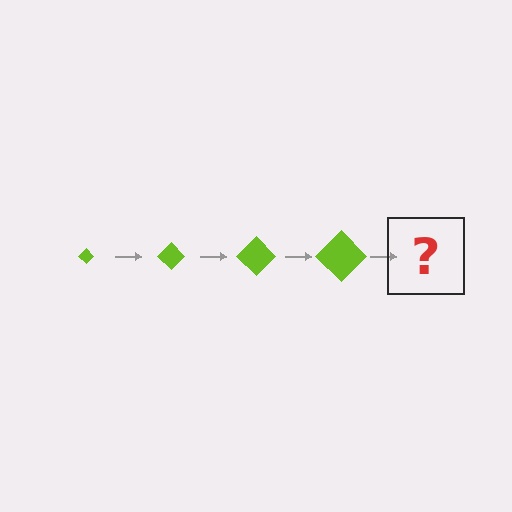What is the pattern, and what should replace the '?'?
The pattern is that the diamond gets progressively larger each step. The '?' should be a lime diamond, larger than the previous one.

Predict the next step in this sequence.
The next step is a lime diamond, larger than the previous one.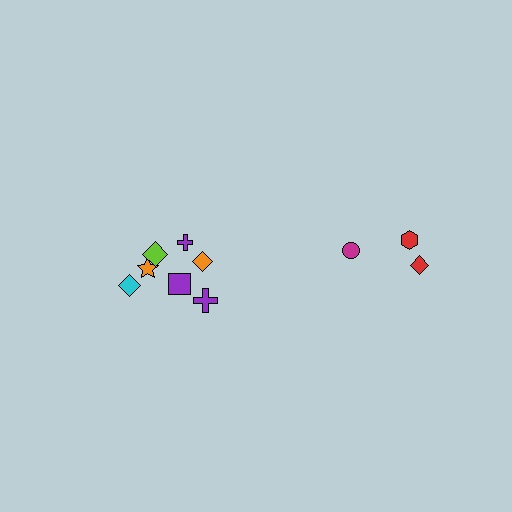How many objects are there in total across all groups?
There are 10 objects.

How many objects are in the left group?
There are 7 objects.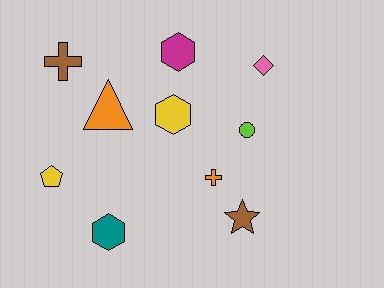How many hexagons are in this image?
There are 3 hexagons.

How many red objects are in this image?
There are no red objects.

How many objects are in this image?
There are 10 objects.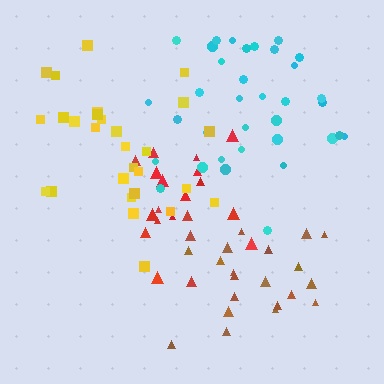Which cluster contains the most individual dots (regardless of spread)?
Cyan (35).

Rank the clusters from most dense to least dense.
red, brown, cyan, yellow.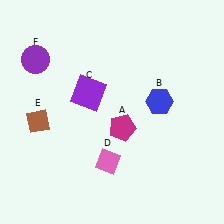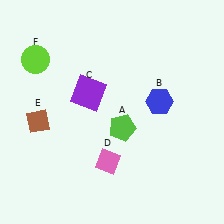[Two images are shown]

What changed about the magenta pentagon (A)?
In Image 1, A is magenta. In Image 2, it changed to lime.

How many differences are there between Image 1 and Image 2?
There are 2 differences between the two images.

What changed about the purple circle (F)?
In Image 1, F is purple. In Image 2, it changed to lime.